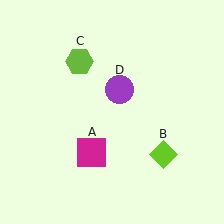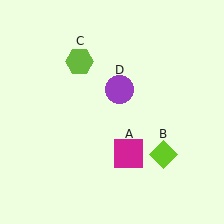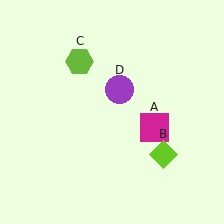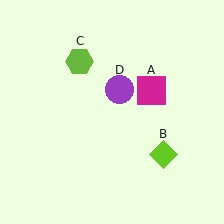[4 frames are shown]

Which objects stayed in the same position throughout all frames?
Lime diamond (object B) and lime hexagon (object C) and purple circle (object D) remained stationary.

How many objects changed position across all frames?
1 object changed position: magenta square (object A).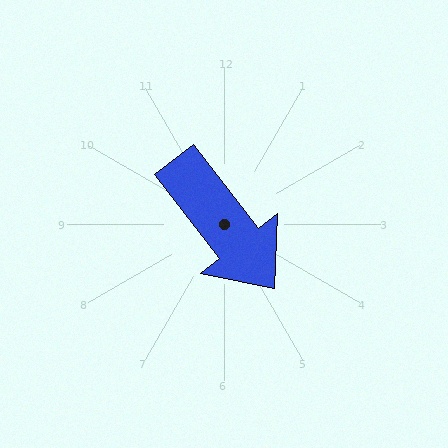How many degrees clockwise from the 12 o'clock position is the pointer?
Approximately 142 degrees.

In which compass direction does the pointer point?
Southeast.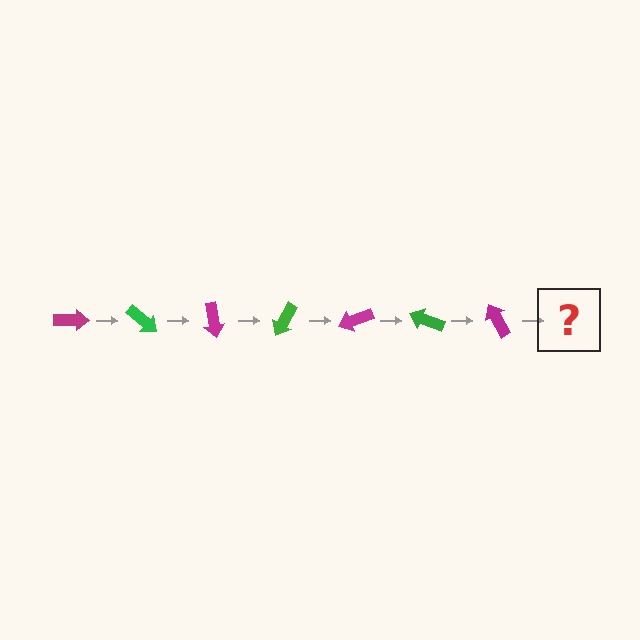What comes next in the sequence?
The next element should be a green arrow, rotated 280 degrees from the start.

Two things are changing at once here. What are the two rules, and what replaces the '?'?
The two rules are that it rotates 40 degrees each step and the color cycles through magenta and green. The '?' should be a green arrow, rotated 280 degrees from the start.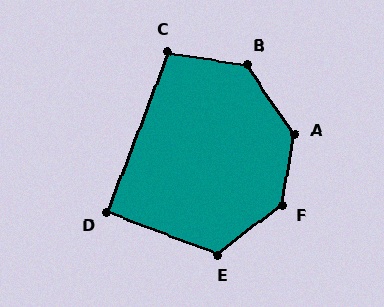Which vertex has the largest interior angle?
F, at approximately 137 degrees.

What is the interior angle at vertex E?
Approximately 122 degrees (obtuse).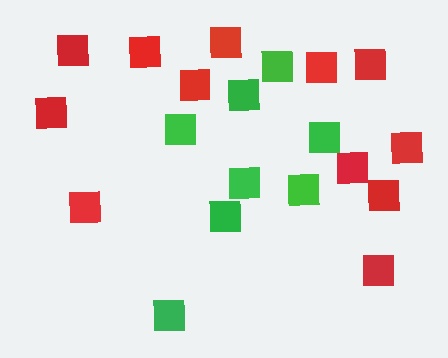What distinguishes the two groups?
There are 2 groups: one group of red squares (12) and one group of green squares (8).